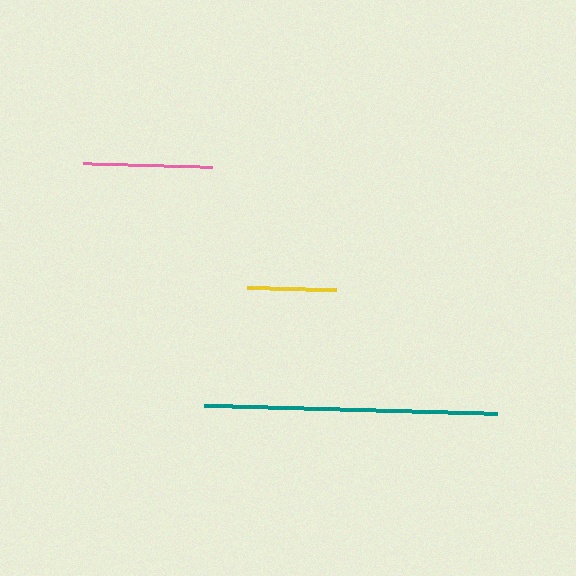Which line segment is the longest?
The teal line is the longest at approximately 293 pixels.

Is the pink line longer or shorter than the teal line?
The teal line is longer than the pink line.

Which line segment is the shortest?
The yellow line is the shortest at approximately 88 pixels.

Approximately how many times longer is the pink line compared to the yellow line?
The pink line is approximately 1.5 times the length of the yellow line.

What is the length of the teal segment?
The teal segment is approximately 293 pixels long.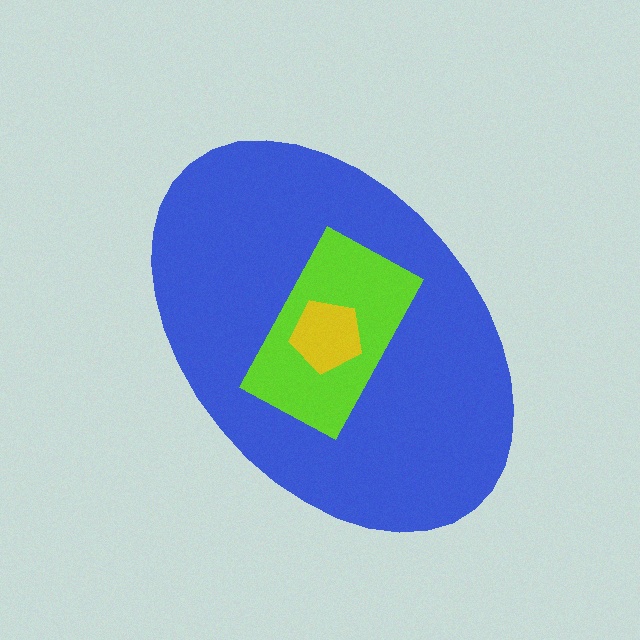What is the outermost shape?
The blue ellipse.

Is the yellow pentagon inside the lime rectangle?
Yes.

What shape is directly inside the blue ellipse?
The lime rectangle.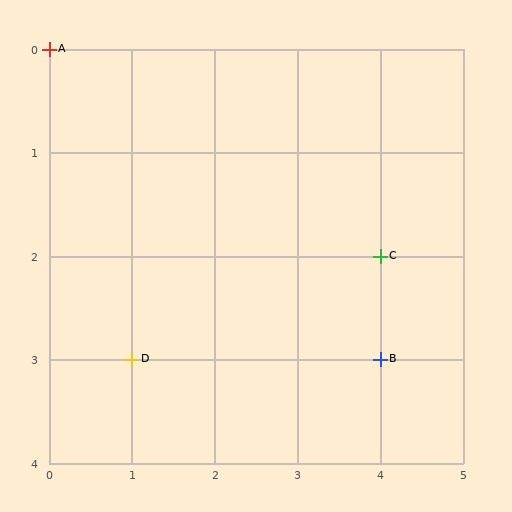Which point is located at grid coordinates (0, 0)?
Point A is at (0, 0).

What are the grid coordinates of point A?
Point A is at grid coordinates (0, 0).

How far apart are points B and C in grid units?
Points B and C are 1 row apart.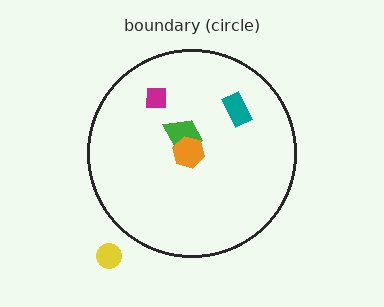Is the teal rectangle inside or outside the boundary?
Inside.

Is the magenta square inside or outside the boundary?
Inside.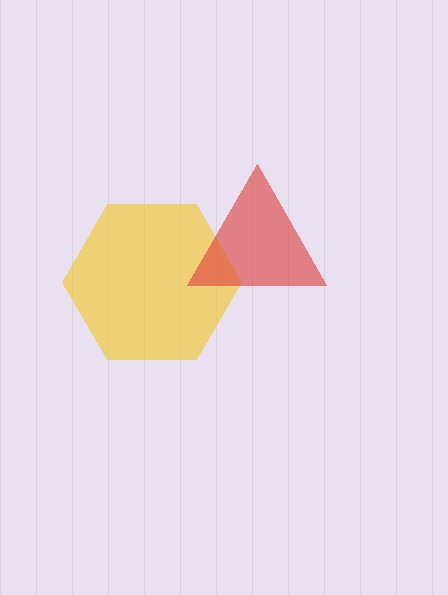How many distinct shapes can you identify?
There are 2 distinct shapes: a yellow hexagon, a red triangle.